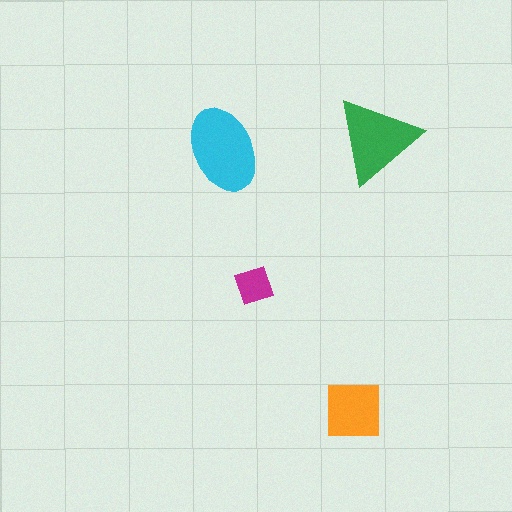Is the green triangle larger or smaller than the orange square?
Larger.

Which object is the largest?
The cyan ellipse.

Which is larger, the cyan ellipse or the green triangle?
The cyan ellipse.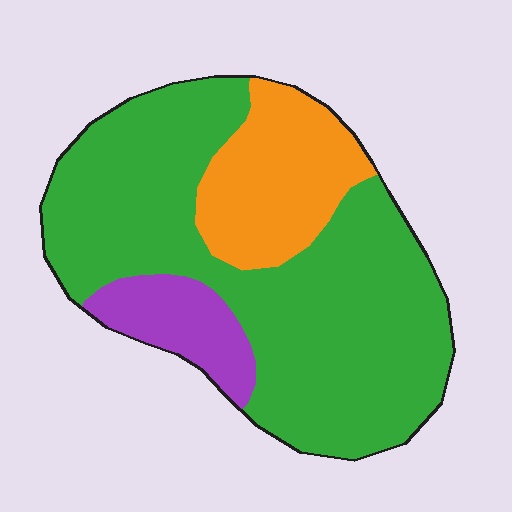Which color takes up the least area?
Purple, at roughly 10%.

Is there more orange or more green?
Green.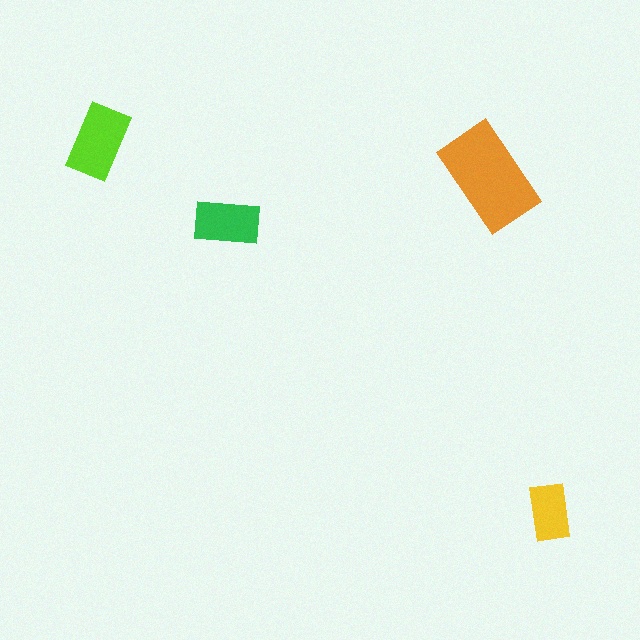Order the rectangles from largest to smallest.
the orange one, the lime one, the green one, the yellow one.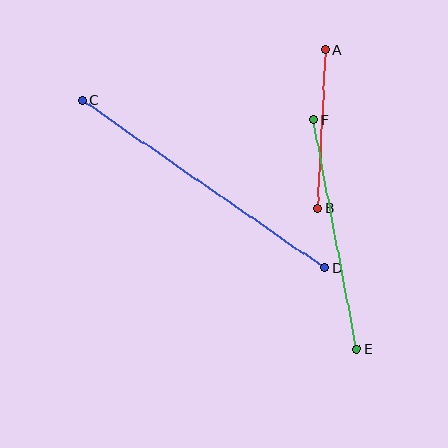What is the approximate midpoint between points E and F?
The midpoint is at approximately (336, 235) pixels.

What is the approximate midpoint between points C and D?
The midpoint is at approximately (203, 184) pixels.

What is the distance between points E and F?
The distance is approximately 233 pixels.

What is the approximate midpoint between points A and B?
The midpoint is at approximately (321, 129) pixels.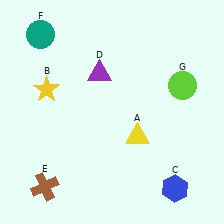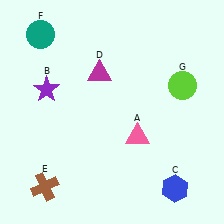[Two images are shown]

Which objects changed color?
A changed from yellow to pink. B changed from yellow to purple. D changed from purple to magenta.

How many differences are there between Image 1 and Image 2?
There are 3 differences between the two images.